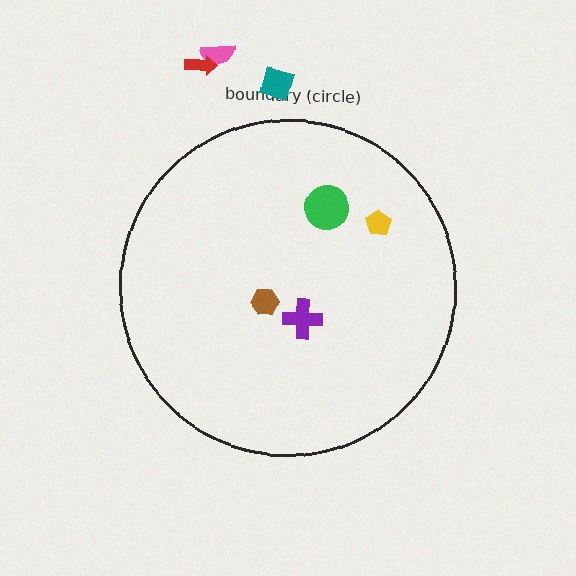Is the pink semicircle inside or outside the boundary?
Outside.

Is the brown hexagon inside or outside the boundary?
Inside.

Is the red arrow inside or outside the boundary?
Outside.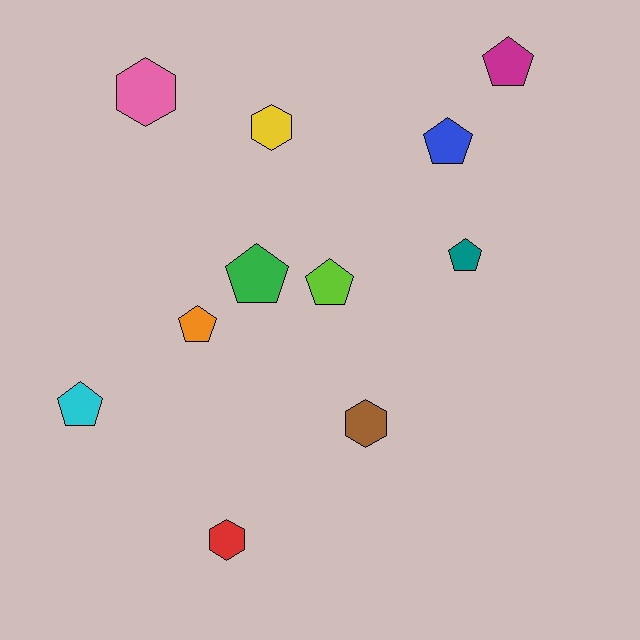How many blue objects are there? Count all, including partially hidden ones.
There is 1 blue object.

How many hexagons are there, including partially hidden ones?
There are 4 hexagons.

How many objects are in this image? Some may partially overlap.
There are 11 objects.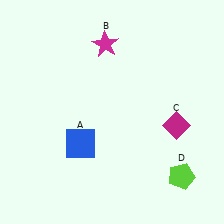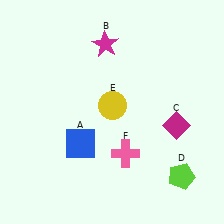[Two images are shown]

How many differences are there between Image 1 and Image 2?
There are 2 differences between the two images.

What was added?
A yellow circle (E), a pink cross (F) were added in Image 2.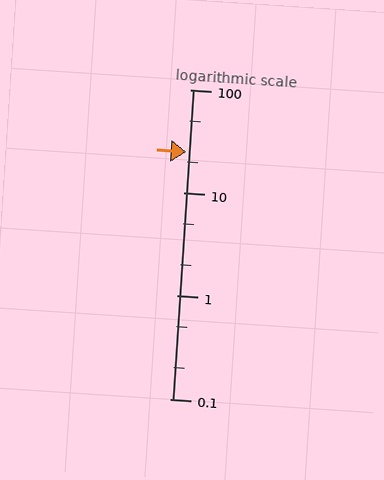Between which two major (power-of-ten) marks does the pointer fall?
The pointer is between 10 and 100.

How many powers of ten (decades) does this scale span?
The scale spans 3 decades, from 0.1 to 100.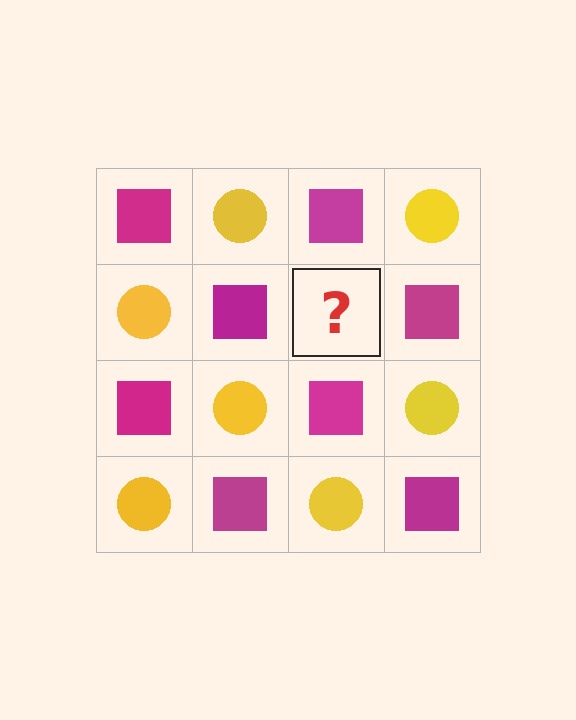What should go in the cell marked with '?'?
The missing cell should contain a yellow circle.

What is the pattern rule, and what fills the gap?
The rule is that it alternates magenta square and yellow circle in a checkerboard pattern. The gap should be filled with a yellow circle.